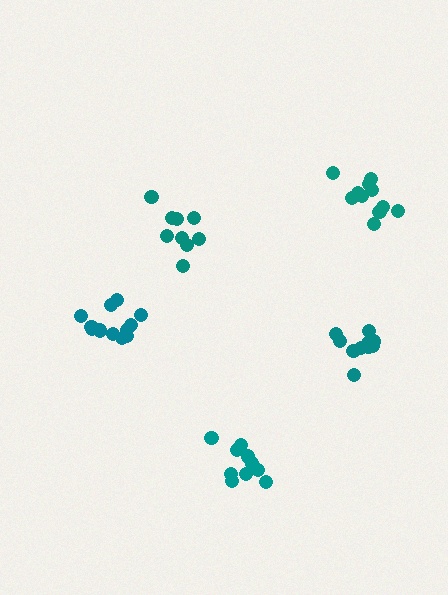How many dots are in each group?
Group 1: 10 dots, Group 2: 11 dots, Group 3: 10 dots, Group 4: 9 dots, Group 5: 13 dots (53 total).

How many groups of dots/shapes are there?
There are 5 groups.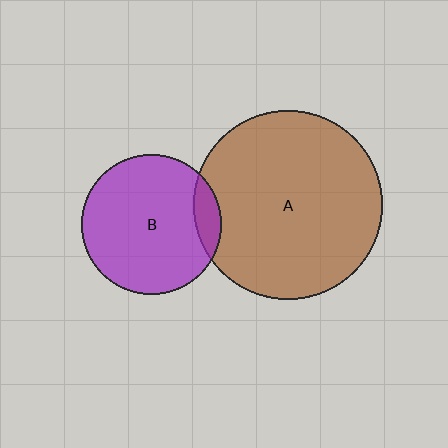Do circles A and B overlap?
Yes.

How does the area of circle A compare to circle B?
Approximately 1.8 times.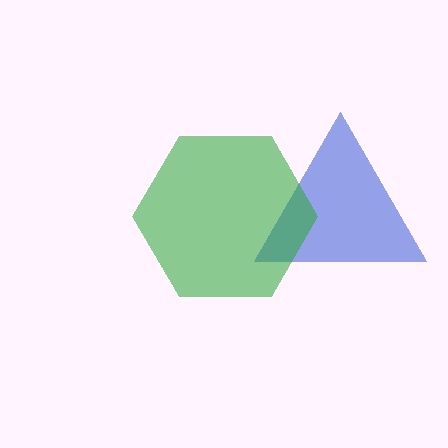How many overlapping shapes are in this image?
There are 2 overlapping shapes in the image.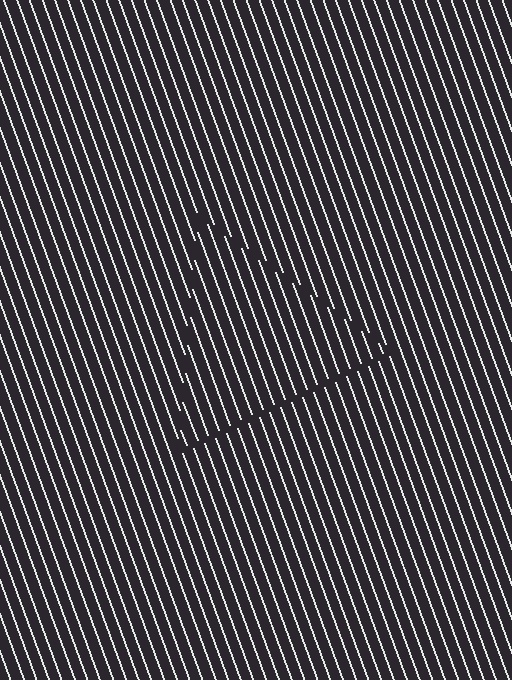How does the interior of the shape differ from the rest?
The interior of the shape contains the same grating, shifted by half a period — the contour is defined by the phase discontinuity where line-ends from the inner and outer gratings abut.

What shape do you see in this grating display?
An illusory triangle. The interior of the shape contains the same grating, shifted by half a period — the contour is defined by the phase discontinuity where line-ends from the inner and outer gratings abut.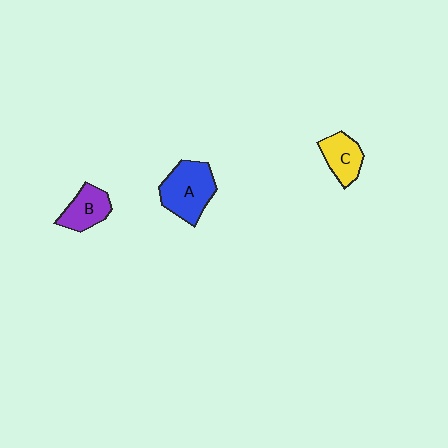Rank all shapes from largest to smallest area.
From largest to smallest: A (blue), B (purple), C (yellow).